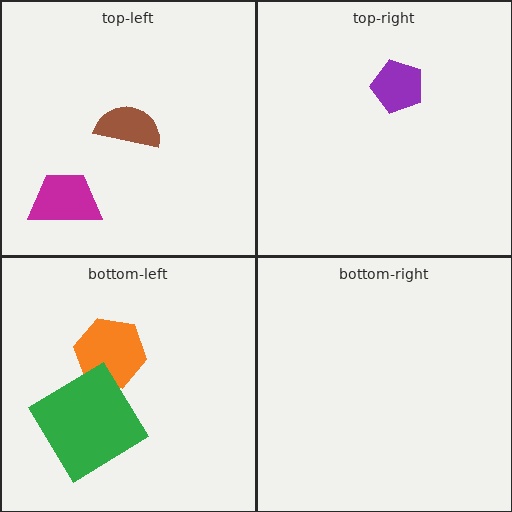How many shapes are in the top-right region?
1.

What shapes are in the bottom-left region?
The orange hexagon, the green diamond.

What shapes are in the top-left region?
The brown semicircle, the magenta trapezoid.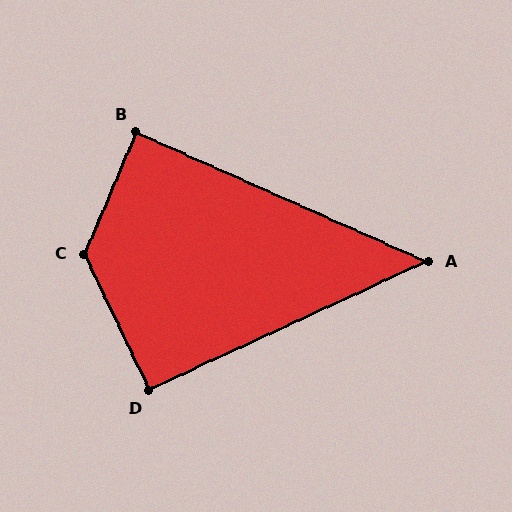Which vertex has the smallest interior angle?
A, at approximately 49 degrees.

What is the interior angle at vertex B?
Approximately 89 degrees (approximately right).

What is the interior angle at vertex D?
Approximately 91 degrees (approximately right).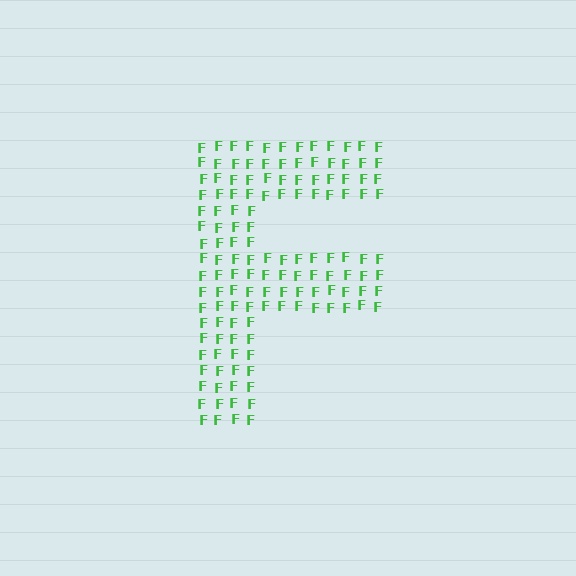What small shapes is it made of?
It is made of small letter F's.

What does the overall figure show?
The overall figure shows the letter F.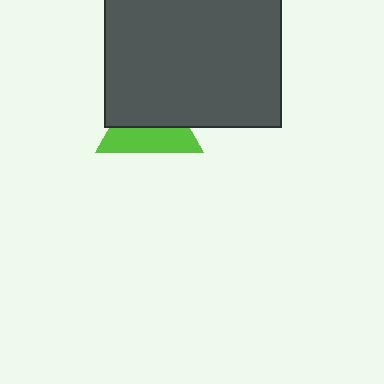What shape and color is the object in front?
The object in front is a dark gray square.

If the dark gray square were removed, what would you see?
You would see the complete lime triangle.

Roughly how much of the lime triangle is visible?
About half of it is visible (roughly 47%).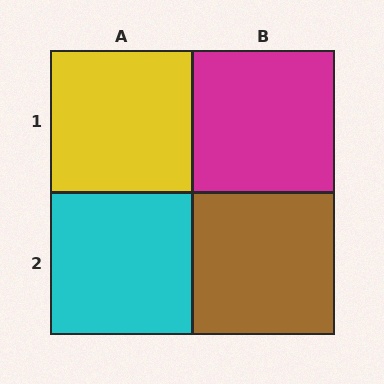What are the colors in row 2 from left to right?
Cyan, brown.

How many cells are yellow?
1 cell is yellow.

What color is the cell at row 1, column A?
Yellow.